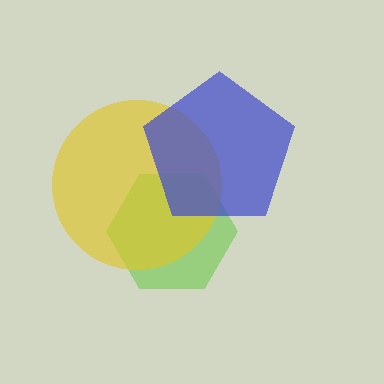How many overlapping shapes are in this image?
There are 3 overlapping shapes in the image.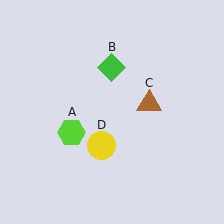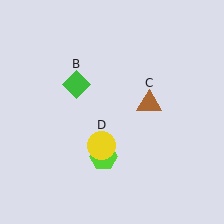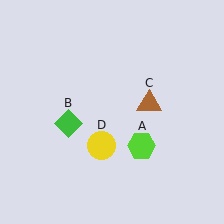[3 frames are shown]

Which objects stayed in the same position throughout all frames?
Brown triangle (object C) and yellow circle (object D) remained stationary.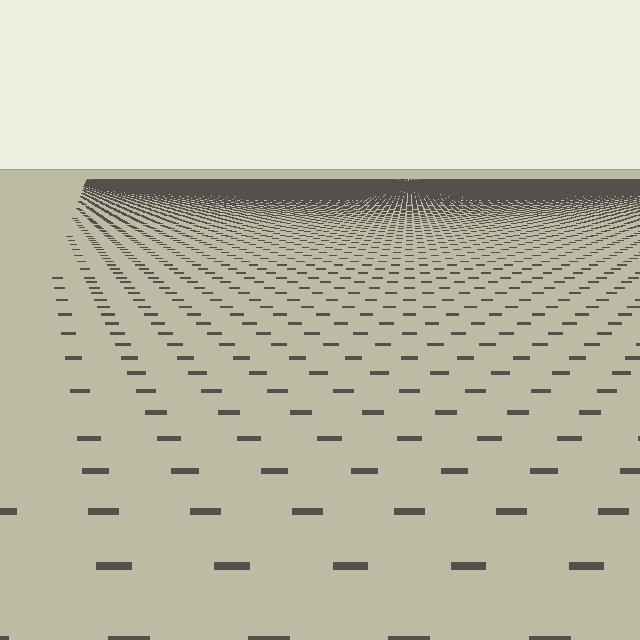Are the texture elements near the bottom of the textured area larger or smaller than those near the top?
Larger. Near the bottom, elements are closer to the viewer and appear at a bigger on-screen size.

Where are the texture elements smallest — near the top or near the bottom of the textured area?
Near the top.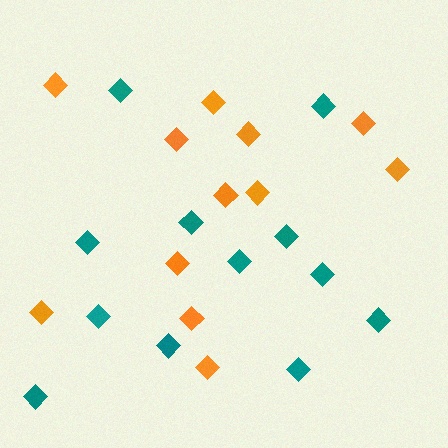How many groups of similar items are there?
There are 2 groups: one group of teal diamonds (12) and one group of orange diamonds (12).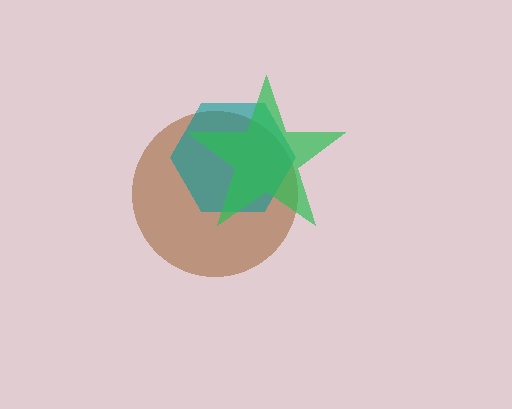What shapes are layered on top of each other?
The layered shapes are: a brown circle, a teal hexagon, a green star.